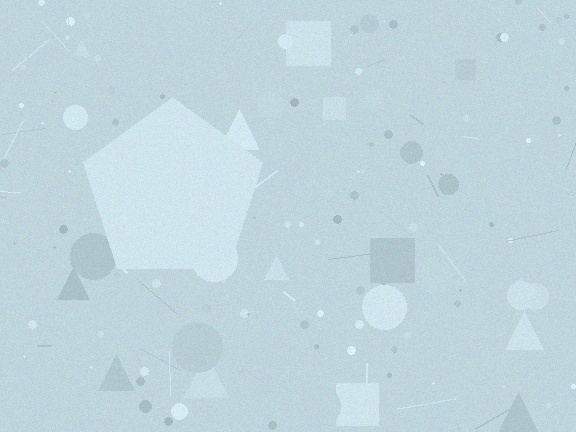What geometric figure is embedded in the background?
A pentagon is embedded in the background.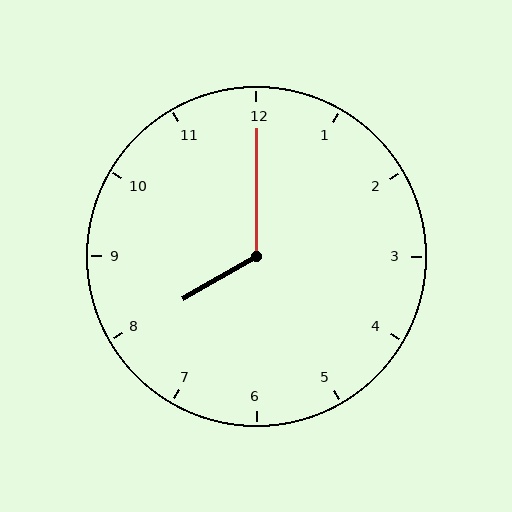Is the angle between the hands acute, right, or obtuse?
It is obtuse.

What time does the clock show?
8:00.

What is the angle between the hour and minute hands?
Approximately 120 degrees.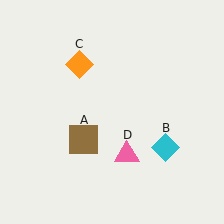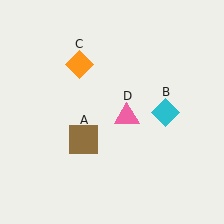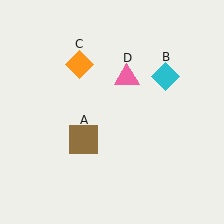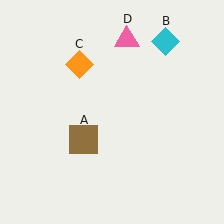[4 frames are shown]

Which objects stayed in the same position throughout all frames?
Brown square (object A) and orange diamond (object C) remained stationary.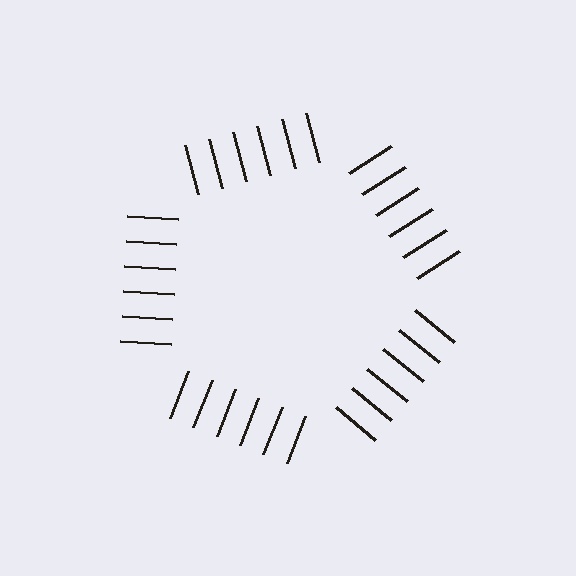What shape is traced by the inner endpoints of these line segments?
An illusory pentagon — the line segments terminate on its edges but no continuous stroke is drawn.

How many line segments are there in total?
30 — 6 along each of the 5 edges.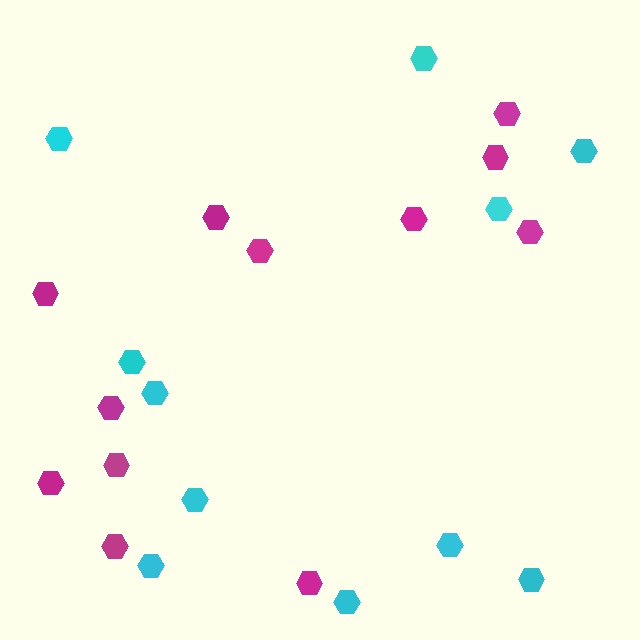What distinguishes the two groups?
There are 2 groups: one group of cyan hexagons (11) and one group of magenta hexagons (12).